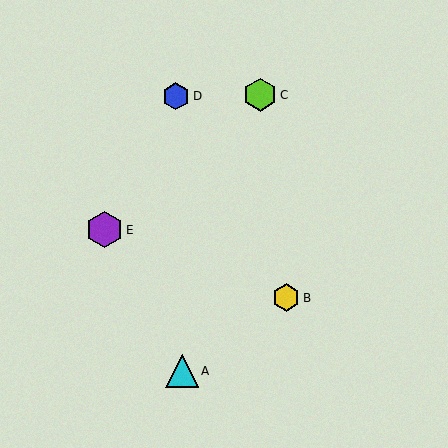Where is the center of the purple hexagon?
The center of the purple hexagon is at (104, 230).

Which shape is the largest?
The purple hexagon (labeled E) is the largest.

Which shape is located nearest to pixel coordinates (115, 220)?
The purple hexagon (labeled E) at (104, 230) is nearest to that location.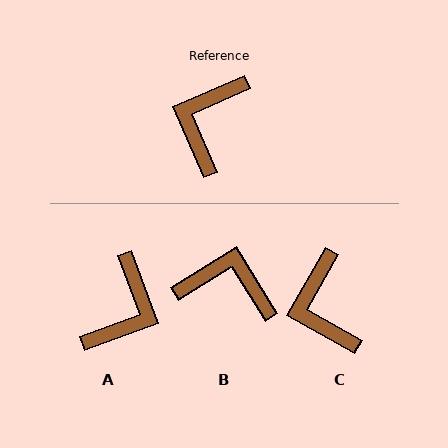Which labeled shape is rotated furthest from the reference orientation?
A, about 177 degrees away.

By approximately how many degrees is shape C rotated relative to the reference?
Approximately 37 degrees counter-clockwise.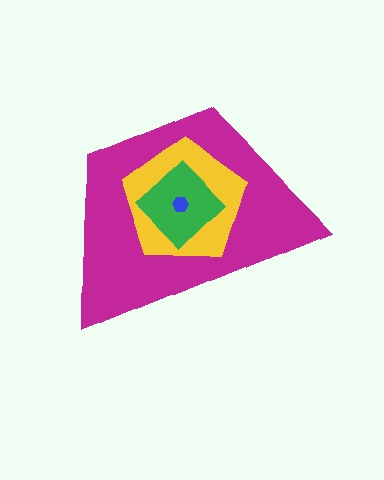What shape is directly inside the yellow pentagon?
The green diamond.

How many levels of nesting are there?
4.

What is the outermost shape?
The magenta trapezoid.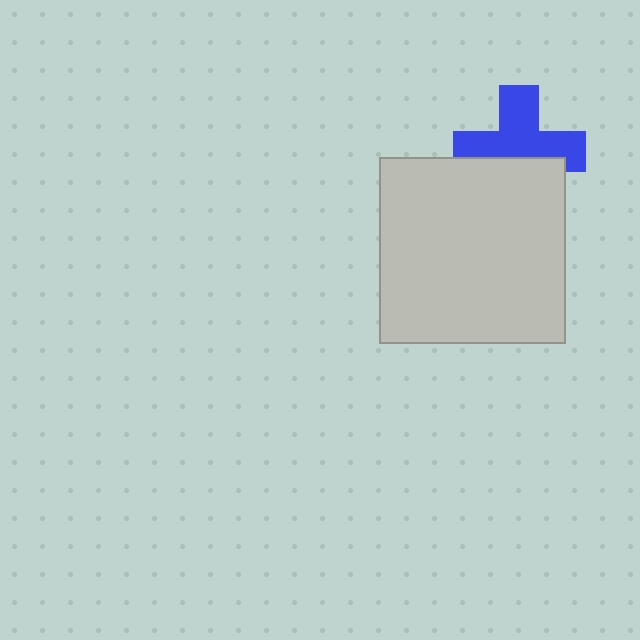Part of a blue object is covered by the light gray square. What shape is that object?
It is a cross.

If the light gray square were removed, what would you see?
You would see the complete blue cross.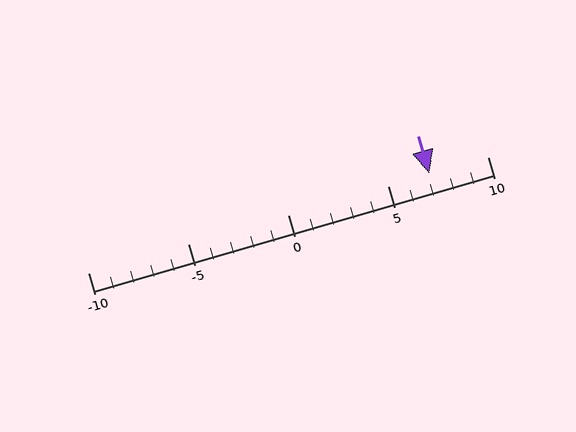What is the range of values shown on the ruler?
The ruler shows values from -10 to 10.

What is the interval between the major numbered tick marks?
The major tick marks are spaced 5 units apart.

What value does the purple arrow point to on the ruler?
The purple arrow points to approximately 7.